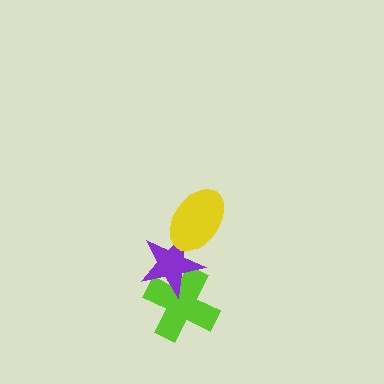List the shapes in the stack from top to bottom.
From top to bottom: the yellow ellipse, the purple star, the lime cross.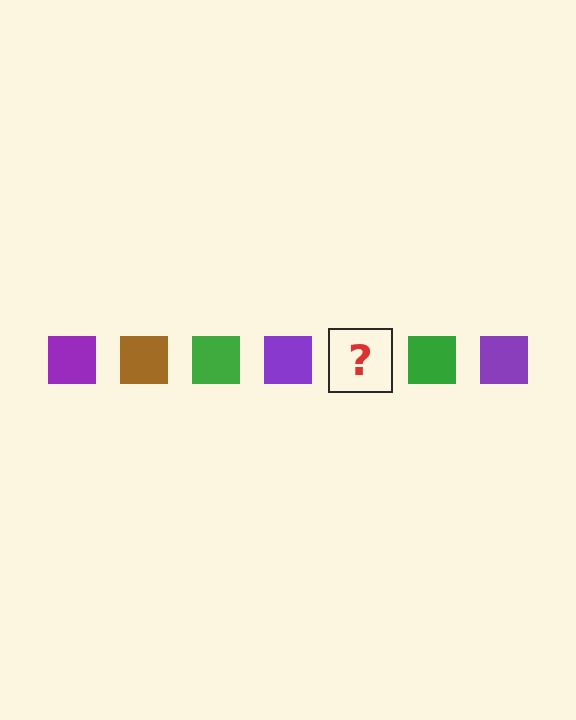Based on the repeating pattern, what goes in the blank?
The blank should be a brown square.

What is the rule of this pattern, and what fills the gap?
The rule is that the pattern cycles through purple, brown, green squares. The gap should be filled with a brown square.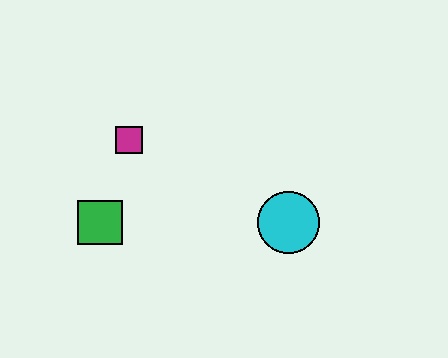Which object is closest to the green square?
The magenta square is closest to the green square.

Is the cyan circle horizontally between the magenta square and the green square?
No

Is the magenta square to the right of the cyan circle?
No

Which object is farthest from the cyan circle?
The green square is farthest from the cyan circle.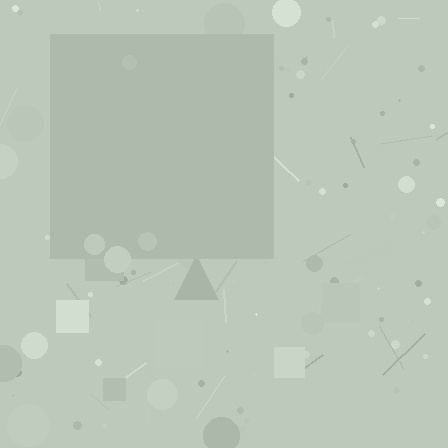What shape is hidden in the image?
A square is hidden in the image.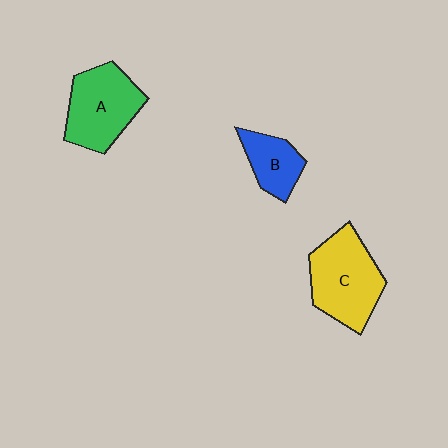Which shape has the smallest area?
Shape B (blue).